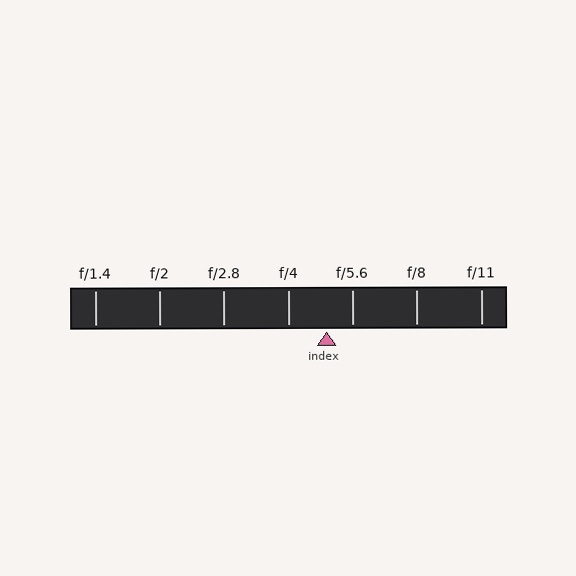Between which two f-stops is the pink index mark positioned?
The index mark is between f/4 and f/5.6.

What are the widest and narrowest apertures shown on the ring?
The widest aperture shown is f/1.4 and the narrowest is f/11.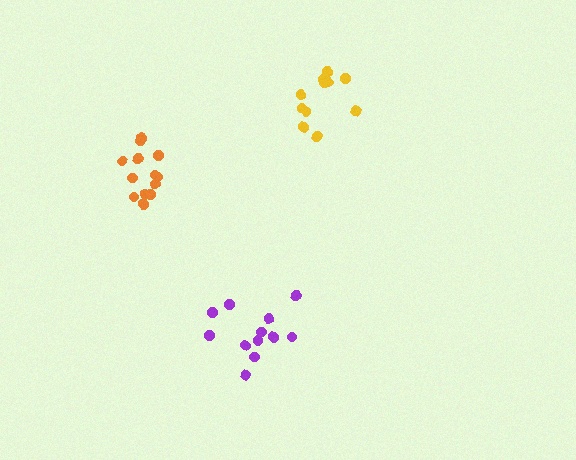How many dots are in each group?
Group 1: 13 dots, Group 2: 11 dots, Group 3: 12 dots (36 total).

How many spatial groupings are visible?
There are 3 spatial groupings.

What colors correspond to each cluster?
The clusters are colored: orange, yellow, purple.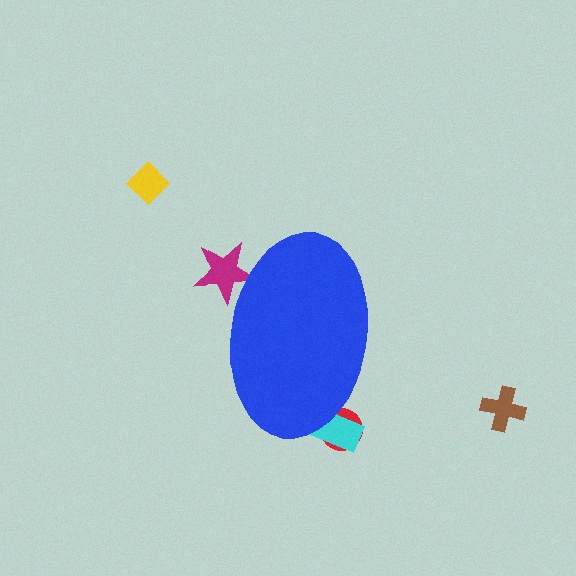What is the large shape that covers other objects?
A blue ellipse.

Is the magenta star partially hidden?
Yes, the magenta star is partially hidden behind the blue ellipse.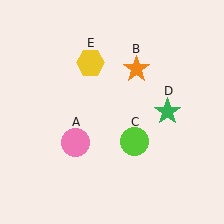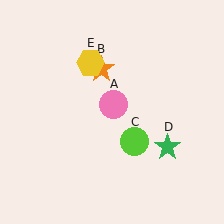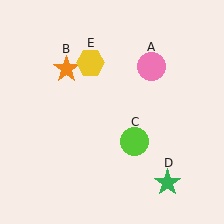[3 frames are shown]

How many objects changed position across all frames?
3 objects changed position: pink circle (object A), orange star (object B), green star (object D).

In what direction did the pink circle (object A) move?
The pink circle (object A) moved up and to the right.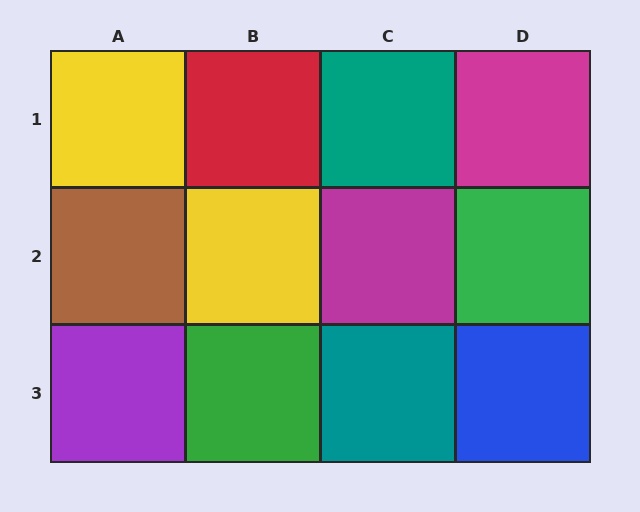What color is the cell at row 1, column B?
Red.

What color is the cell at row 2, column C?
Magenta.